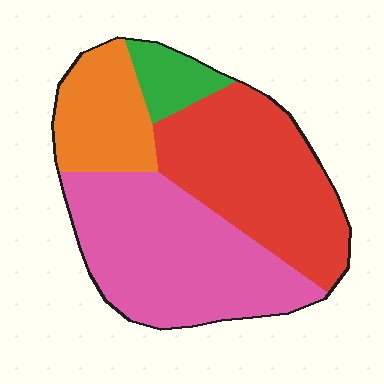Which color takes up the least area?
Green, at roughly 5%.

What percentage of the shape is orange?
Orange covers around 15% of the shape.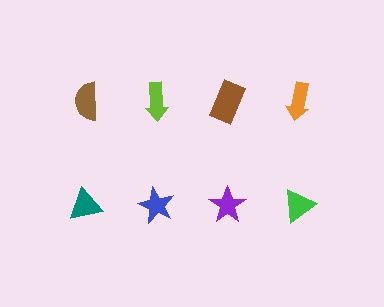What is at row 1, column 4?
An orange arrow.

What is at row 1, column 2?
A lime arrow.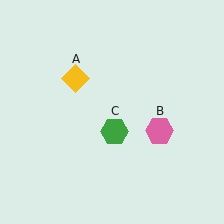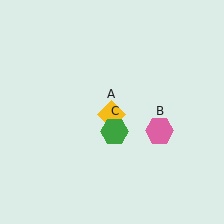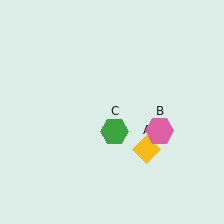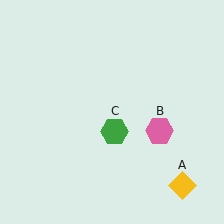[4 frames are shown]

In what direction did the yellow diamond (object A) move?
The yellow diamond (object A) moved down and to the right.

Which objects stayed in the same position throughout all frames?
Pink hexagon (object B) and green hexagon (object C) remained stationary.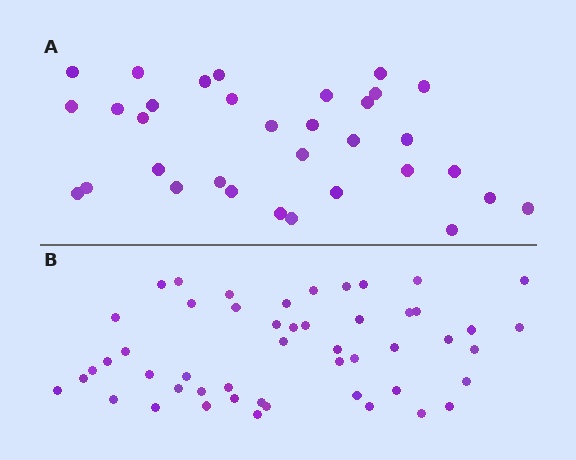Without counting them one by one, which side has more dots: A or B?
Region B (the bottom region) has more dots.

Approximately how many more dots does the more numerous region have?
Region B has approximately 15 more dots than region A.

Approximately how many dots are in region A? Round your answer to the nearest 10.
About 30 dots. (The exact count is 33, which rounds to 30.)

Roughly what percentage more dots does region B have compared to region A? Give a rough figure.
About 50% more.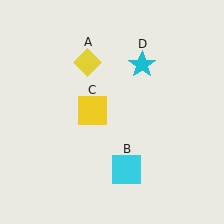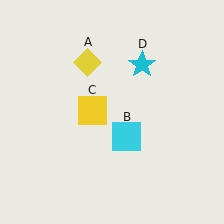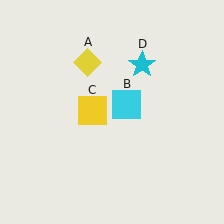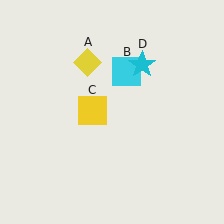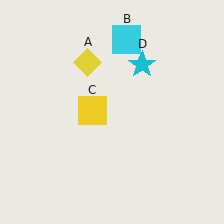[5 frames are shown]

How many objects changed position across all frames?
1 object changed position: cyan square (object B).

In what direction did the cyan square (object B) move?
The cyan square (object B) moved up.